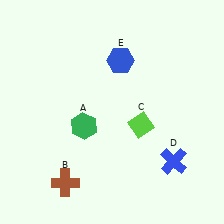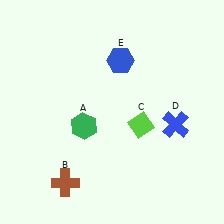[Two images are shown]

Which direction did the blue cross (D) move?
The blue cross (D) moved up.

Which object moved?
The blue cross (D) moved up.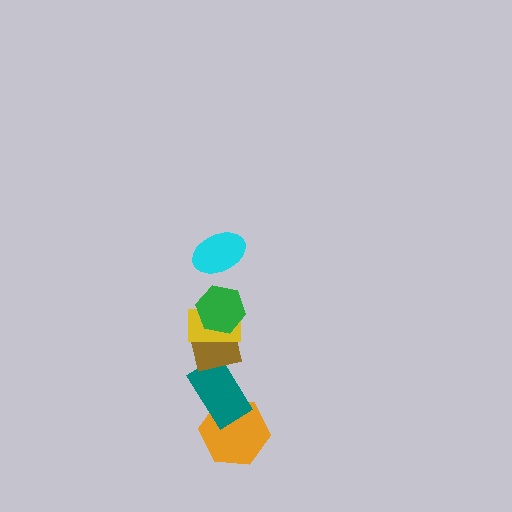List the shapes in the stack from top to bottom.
From top to bottom: the cyan ellipse, the green hexagon, the yellow rectangle, the brown square, the teal rectangle, the orange hexagon.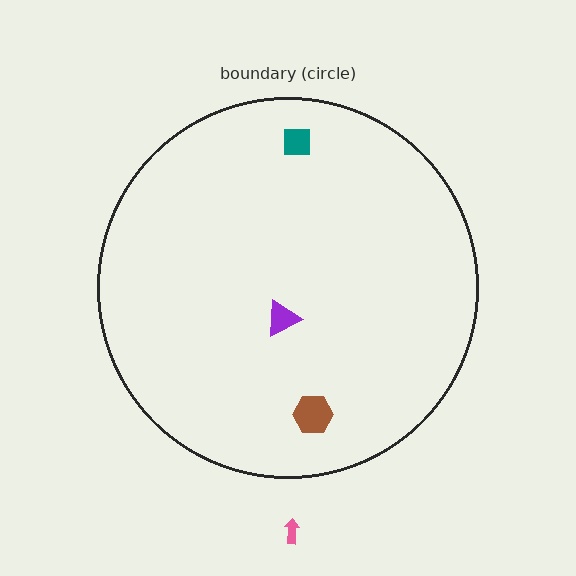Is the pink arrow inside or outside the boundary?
Outside.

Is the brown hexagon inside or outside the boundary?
Inside.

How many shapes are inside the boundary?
3 inside, 1 outside.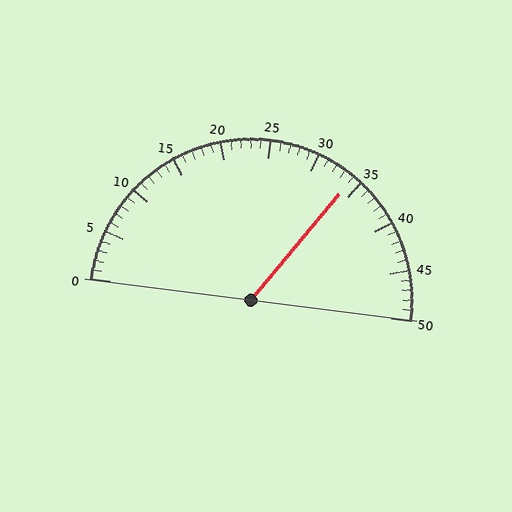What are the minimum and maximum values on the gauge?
The gauge ranges from 0 to 50.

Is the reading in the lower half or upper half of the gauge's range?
The reading is in the upper half of the range (0 to 50).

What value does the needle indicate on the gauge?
The needle indicates approximately 34.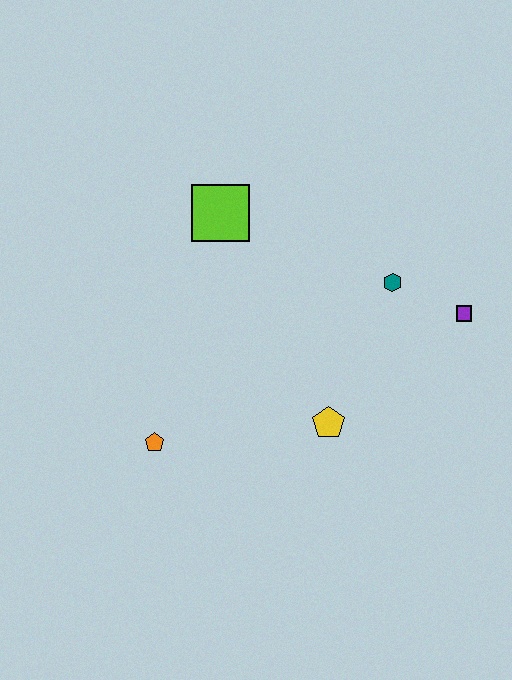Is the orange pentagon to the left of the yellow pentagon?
Yes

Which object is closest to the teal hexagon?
The purple square is closest to the teal hexagon.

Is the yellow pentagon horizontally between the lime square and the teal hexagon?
Yes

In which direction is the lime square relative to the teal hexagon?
The lime square is to the left of the teal hexagon.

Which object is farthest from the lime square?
The purple square is farthest from the lime square.